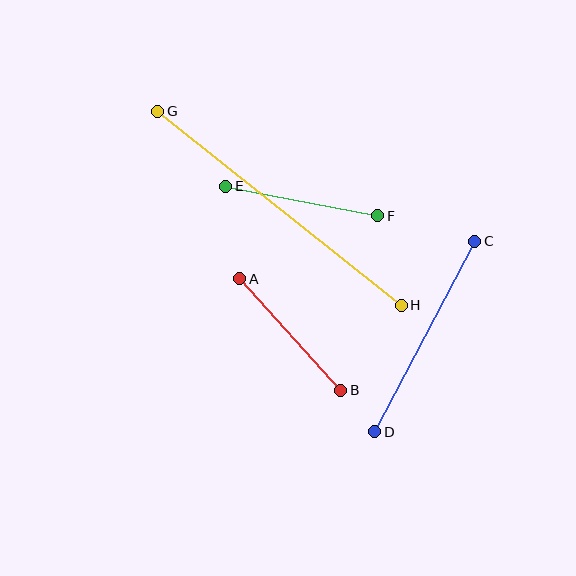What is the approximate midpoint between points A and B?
The midpoint is at approximately (290, 335) pixels.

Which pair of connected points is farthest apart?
Points G and H are farthest apart.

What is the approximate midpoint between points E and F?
The midpoint is at approximately (302, 201) pixels.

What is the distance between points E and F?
The distance is approximately 155 pixels.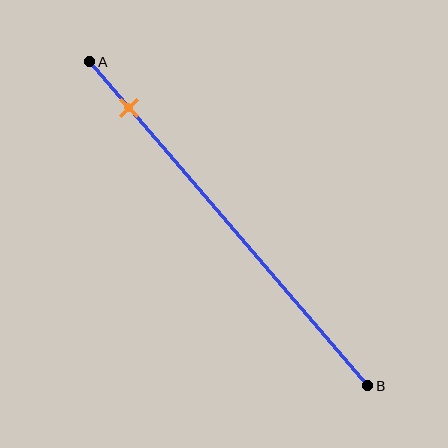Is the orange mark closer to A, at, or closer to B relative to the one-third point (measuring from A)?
The orange mark is closer to point A than the one-third point of segment AB.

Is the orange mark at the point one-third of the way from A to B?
No, the mark is at about 15% from A, not at the 33% one-third point.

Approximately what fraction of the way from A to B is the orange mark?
The orange mark is approximately 15% of the way from A to B.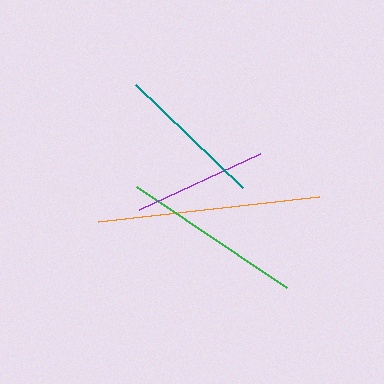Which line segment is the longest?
The orange line is the longest at approximately 222 pixels.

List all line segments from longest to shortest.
From longest to shortest: orange, green, teal, purple.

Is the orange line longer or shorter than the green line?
The orange line is longer than the green line.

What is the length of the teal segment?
The teal segment is approximately 149 pixels long.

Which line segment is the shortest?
The purple line is the shortest at approximately 133 pixels.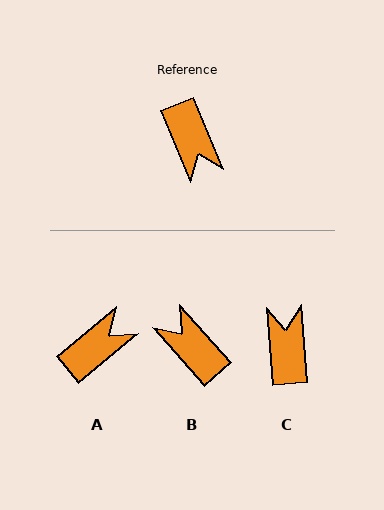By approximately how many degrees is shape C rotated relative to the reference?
Approximately 162 degrees counter-clockwise.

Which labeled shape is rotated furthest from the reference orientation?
C, about 162 degrees away.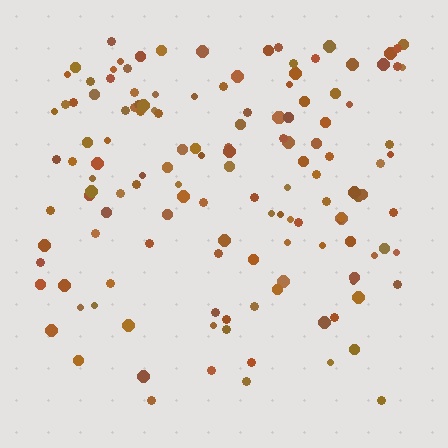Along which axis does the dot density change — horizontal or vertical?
Vertical.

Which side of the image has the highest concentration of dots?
The top.